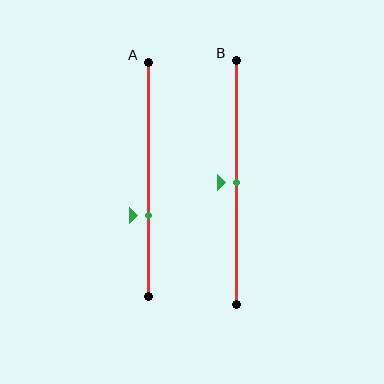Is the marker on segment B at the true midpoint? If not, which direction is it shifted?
Yes, the marker on segment B is at the true midpoint.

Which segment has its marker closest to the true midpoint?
Segment B has its marker closest to the true midpoint.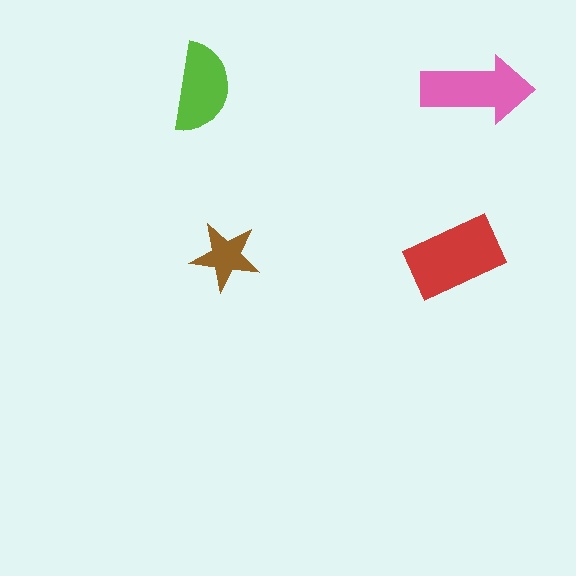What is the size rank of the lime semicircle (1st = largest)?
3rd.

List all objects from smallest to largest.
The brown star, the lime semicircle, the pink arrow, the red rectangle.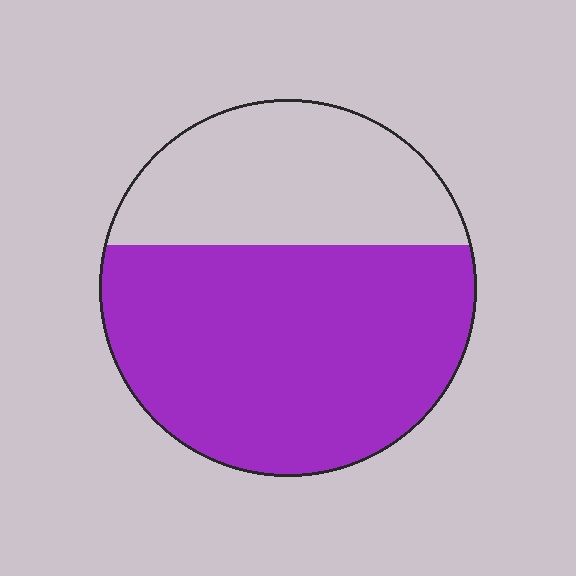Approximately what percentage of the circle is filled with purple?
Approximately 65%.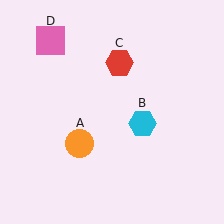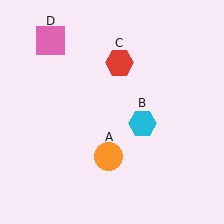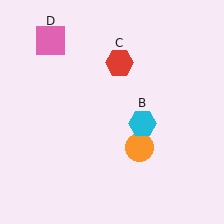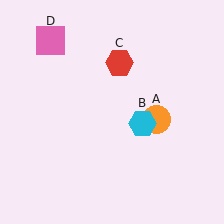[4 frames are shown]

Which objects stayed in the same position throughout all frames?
Cyan hexagon (object B) and red hexagon (object C) and pink square (object D) remained stationary.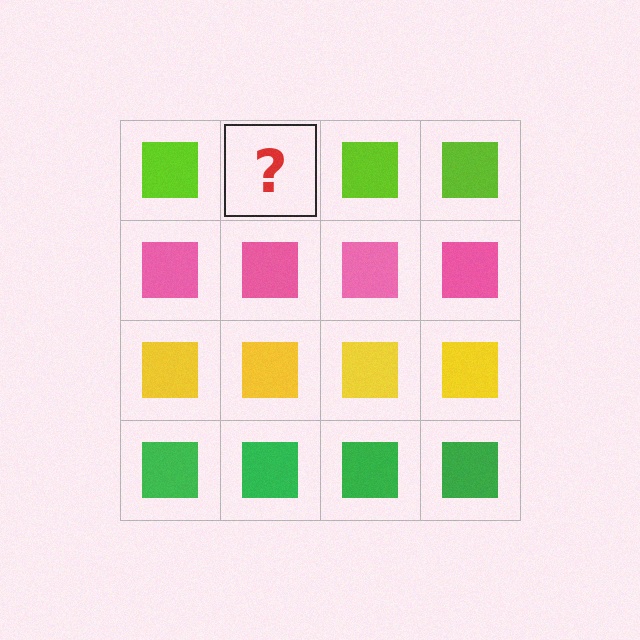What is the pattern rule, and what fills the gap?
The rule is that each row has a consistent color. The gap should be filled with a lime square.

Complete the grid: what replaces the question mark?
The question mark should be replaced with a lime square.